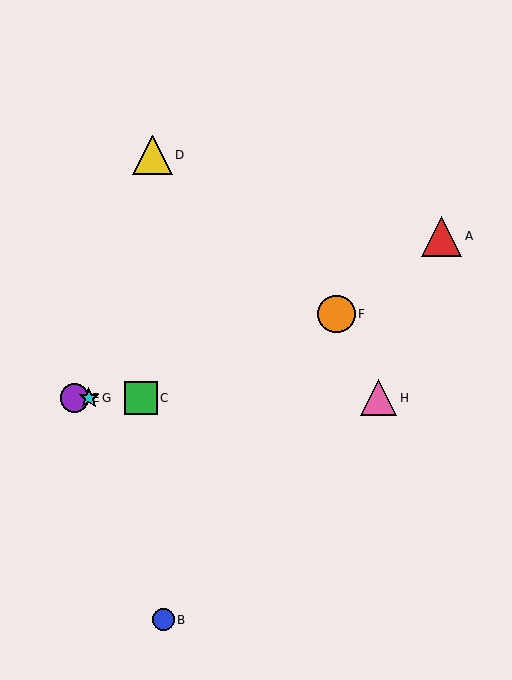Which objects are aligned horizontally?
Objects C, E, G, H are aligned horizontally.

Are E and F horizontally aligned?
No, E is at y≈398 and F is at y≈314.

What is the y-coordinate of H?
Object H is at y≈398.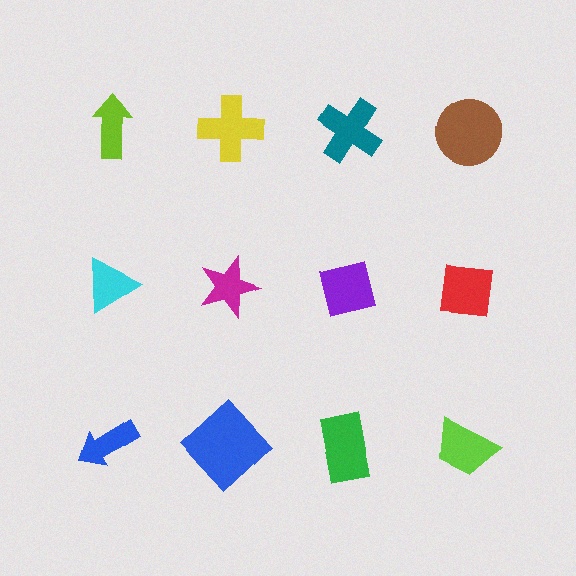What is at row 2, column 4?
A red square.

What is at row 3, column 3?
A green rectangle.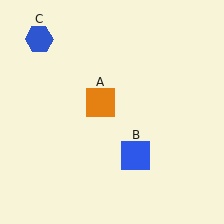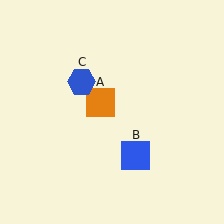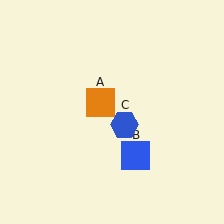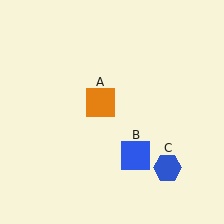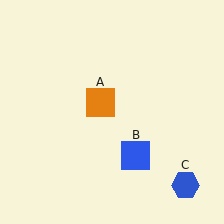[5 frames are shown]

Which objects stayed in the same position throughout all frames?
Orange square (object A) and blue square (object B) remained stationary.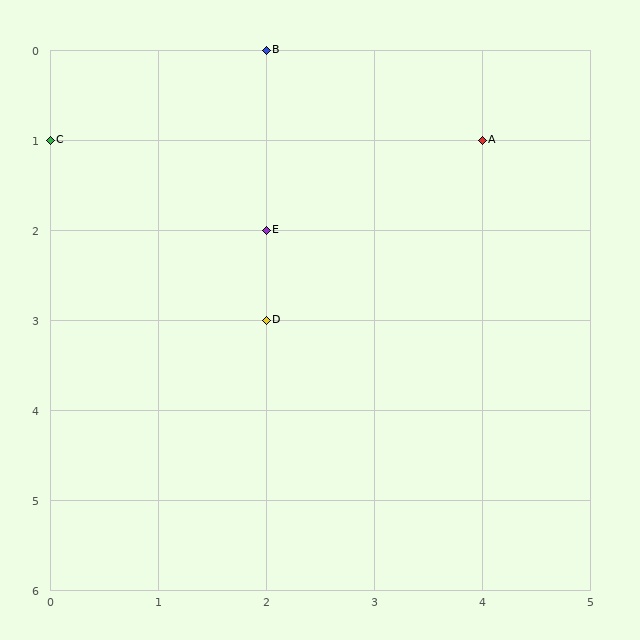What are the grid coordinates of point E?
Point E is at grid coordinates (2, 2).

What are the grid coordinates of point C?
Point C is at grid coordinates (0, 1).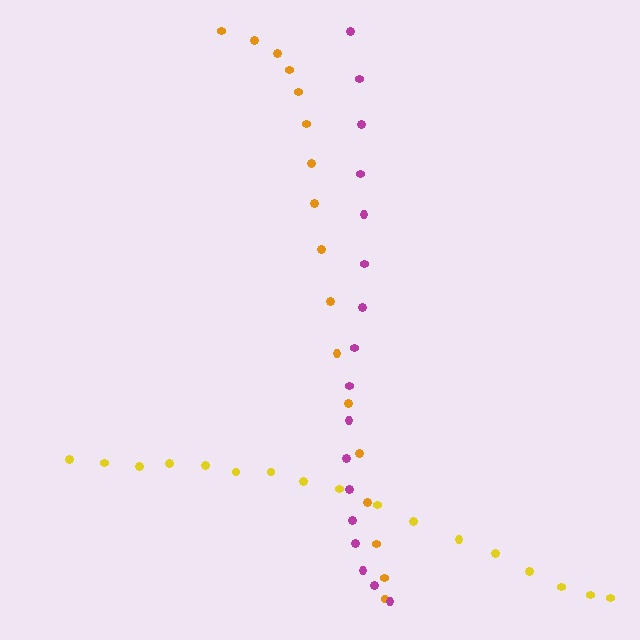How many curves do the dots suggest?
There are 3 distinct paths.